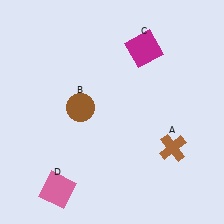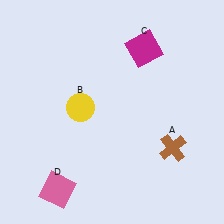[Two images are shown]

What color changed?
The circle (B) changed from brown in Image 1 to yellow in Image 2.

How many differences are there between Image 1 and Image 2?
There is 1 difference between the two images.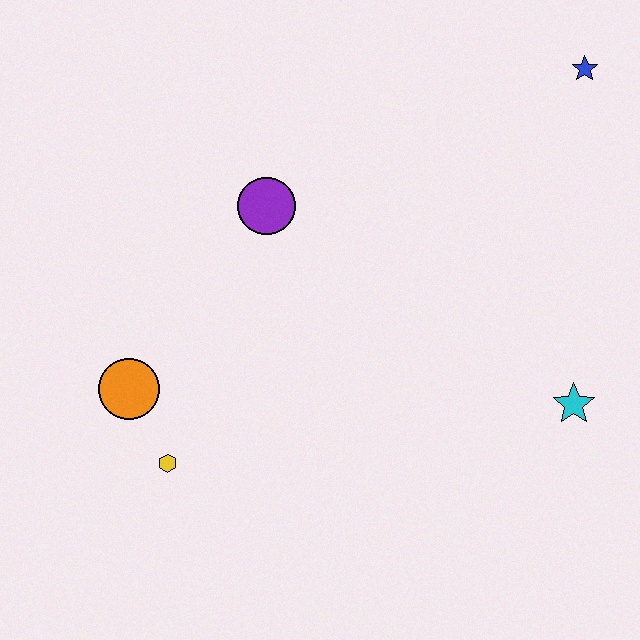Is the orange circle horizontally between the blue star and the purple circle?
No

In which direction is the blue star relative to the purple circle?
The blue star is to the right of the purple circle.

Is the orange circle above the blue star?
No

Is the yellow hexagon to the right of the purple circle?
No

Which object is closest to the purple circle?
The orange circle is closest to the purple circle.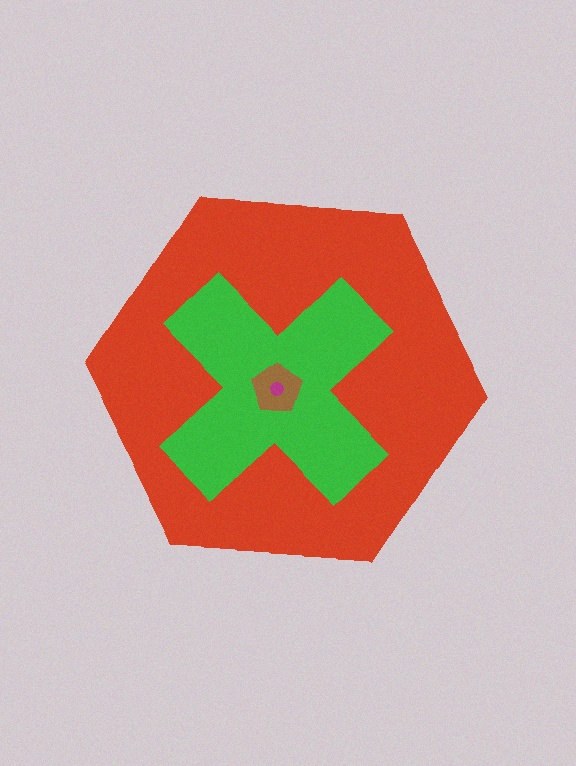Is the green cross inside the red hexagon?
Yes.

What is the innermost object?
The magenta circle.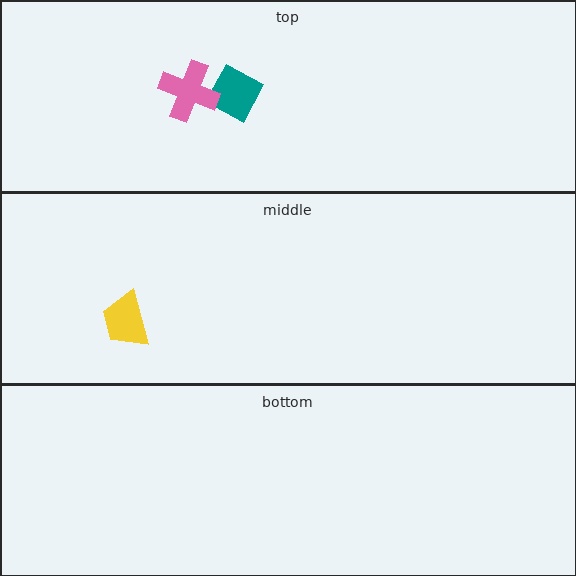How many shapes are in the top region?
2.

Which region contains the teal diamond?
The top region.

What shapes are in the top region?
The teal diamond, the pink cross.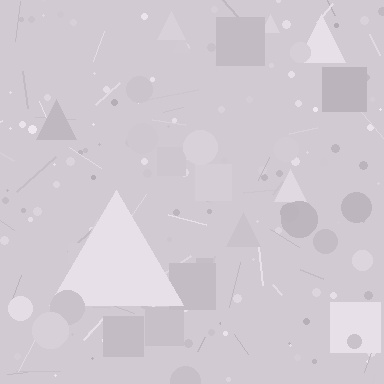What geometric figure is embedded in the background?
A triangle is embedded in the background.